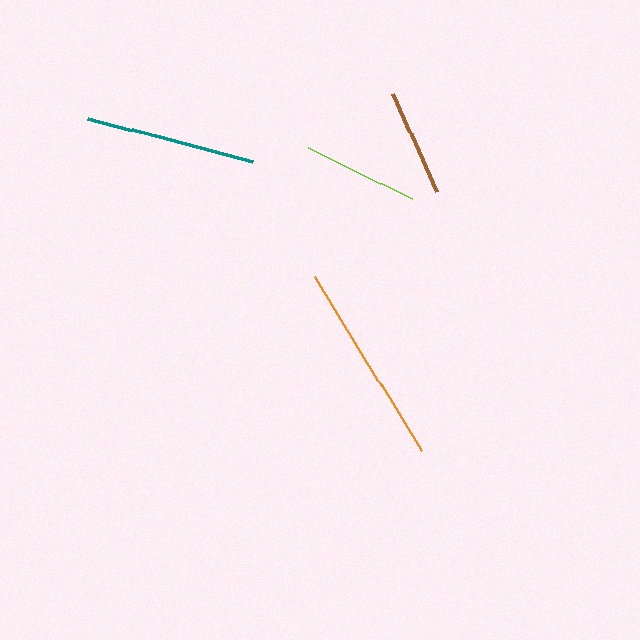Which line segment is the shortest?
The brown line is the shortest at approximately 108 pixels.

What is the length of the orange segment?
The orange segment is approximately 205 pixels long.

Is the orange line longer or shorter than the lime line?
The orange line is longer than the lime line.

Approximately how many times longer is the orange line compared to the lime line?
The orange line is approximately 1.8 times the length of the lime line.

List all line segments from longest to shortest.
From longest to shortest: orange, teal, lime, brown.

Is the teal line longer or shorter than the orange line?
The orange line is longer than the teal line.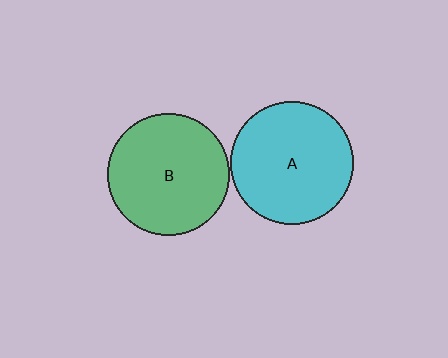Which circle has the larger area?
Circle A (cyan).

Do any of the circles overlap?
No, none of the circles overlap.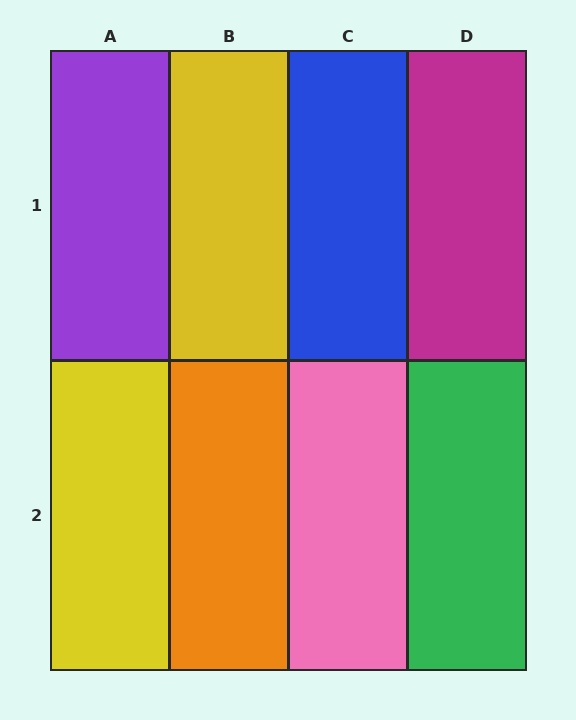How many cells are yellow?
2 cells are yellow.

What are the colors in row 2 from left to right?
Yellow, orange, pink, green.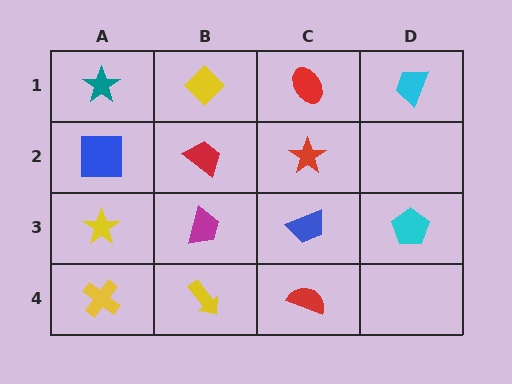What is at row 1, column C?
A red ellipse.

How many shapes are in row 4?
3 shapes.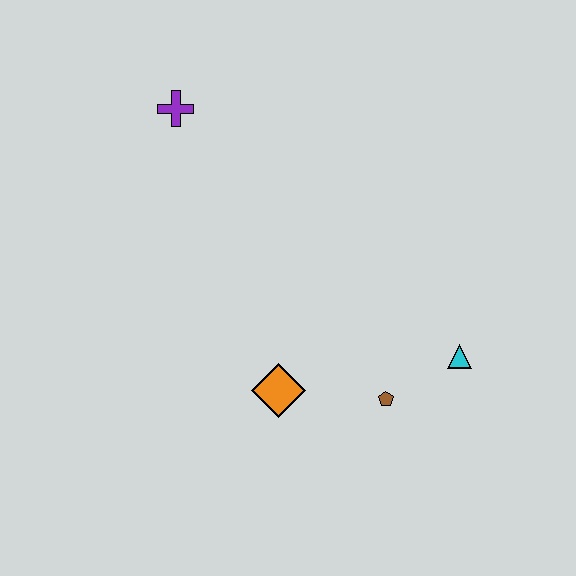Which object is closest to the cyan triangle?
The brown pentagon is closest to the cyan triangle.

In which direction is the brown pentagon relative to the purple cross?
The brown pentagon is below the purple cross.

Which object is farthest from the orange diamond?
The purple cross is farthest from the orange diamond.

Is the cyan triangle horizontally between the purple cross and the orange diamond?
No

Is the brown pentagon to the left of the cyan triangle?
Yes